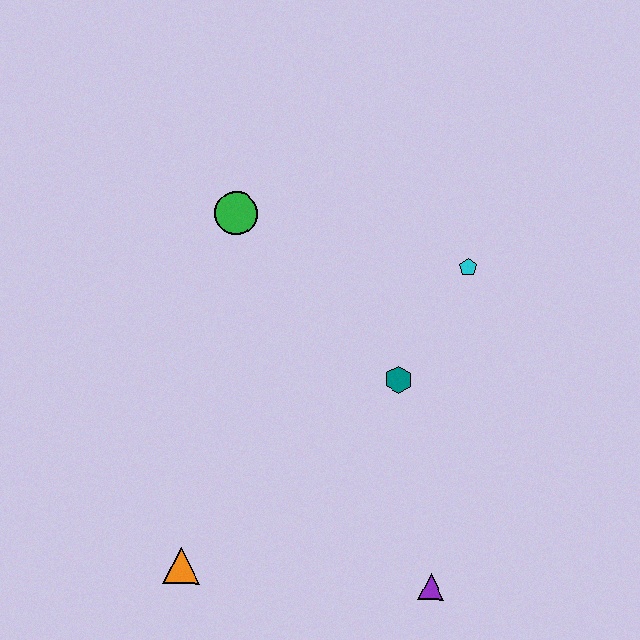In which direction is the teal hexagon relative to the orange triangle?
The teal hexagon is to the right of the orange triangle.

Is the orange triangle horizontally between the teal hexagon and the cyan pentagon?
No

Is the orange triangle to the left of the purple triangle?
Yes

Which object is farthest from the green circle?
The purple triangle is farthest from the green circle.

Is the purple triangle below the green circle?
Yes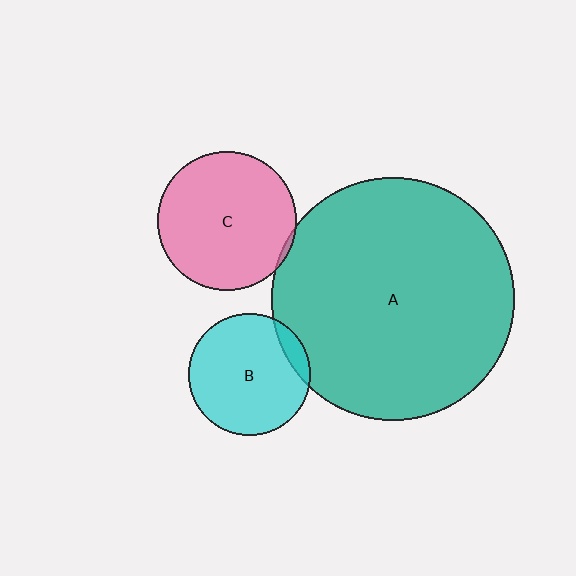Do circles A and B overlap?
Yes.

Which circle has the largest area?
Circle A (teal).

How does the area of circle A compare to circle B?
Approximately 4.0 times.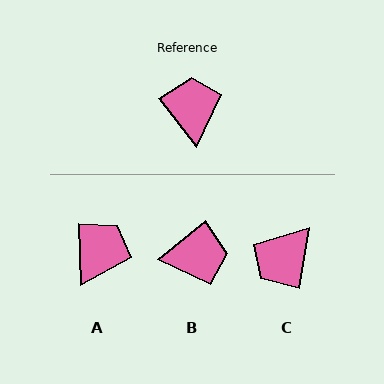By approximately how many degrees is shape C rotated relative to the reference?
Approximately 132 degrees counter-clockwise.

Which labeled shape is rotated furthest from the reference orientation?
C, about 132 degrees away.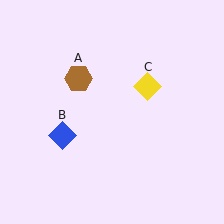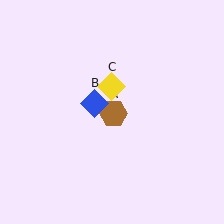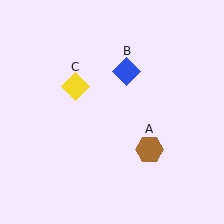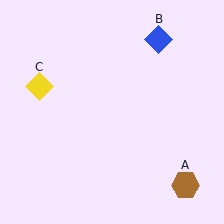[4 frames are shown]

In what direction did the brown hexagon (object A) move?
The brown hexagon (object A) moved down and to the right.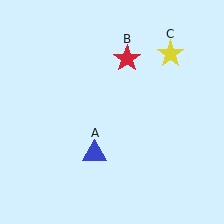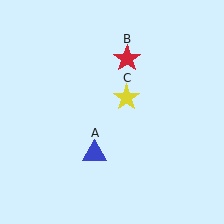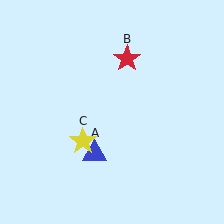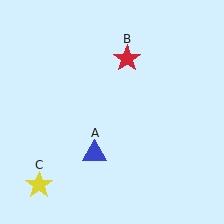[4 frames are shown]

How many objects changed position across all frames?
1 object changed position: yellow star (object C).